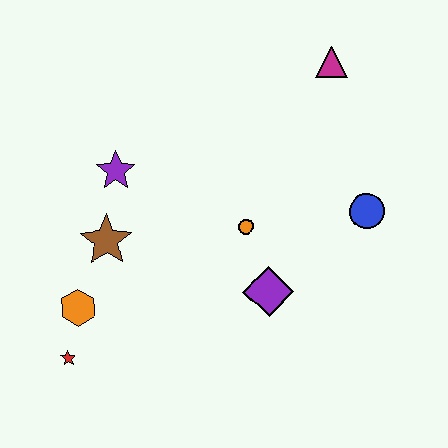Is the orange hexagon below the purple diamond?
Yes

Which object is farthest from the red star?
The magenta triangle is farthest from the red star.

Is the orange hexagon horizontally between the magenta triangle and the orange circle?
No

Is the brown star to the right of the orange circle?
No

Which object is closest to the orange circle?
The purple diamond is closest to the orange circle.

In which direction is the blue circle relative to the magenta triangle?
The blue circle is below the magenta triangle.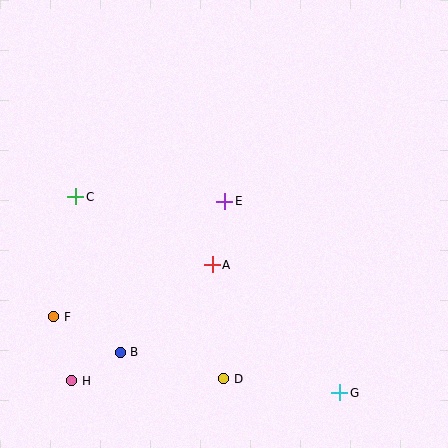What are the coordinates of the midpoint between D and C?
The midpoint between D and C is at (150, 288).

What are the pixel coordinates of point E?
Point E is at (225, 201).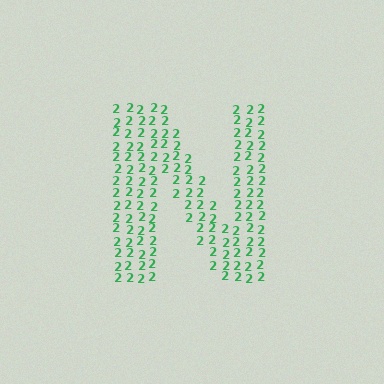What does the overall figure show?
The overall figure shows the letter N.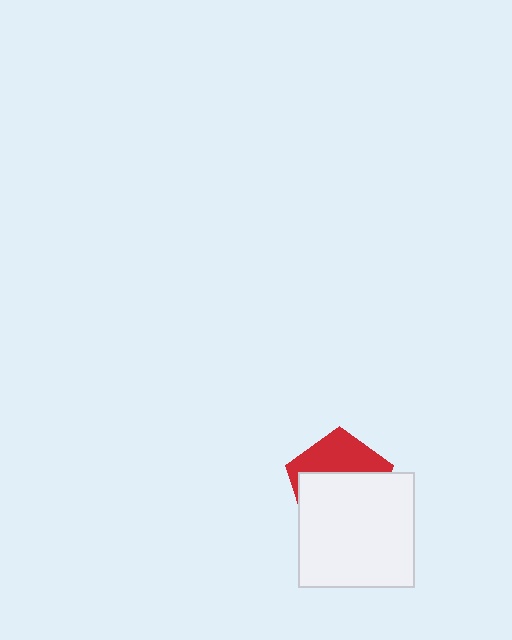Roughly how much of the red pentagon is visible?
A small part of it is visible (roughly 38%).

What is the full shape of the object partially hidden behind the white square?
The partially hidden object is a red pentagon.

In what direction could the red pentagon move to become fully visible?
The red pentagon could move up. That would shift it out from behind the white square entirely.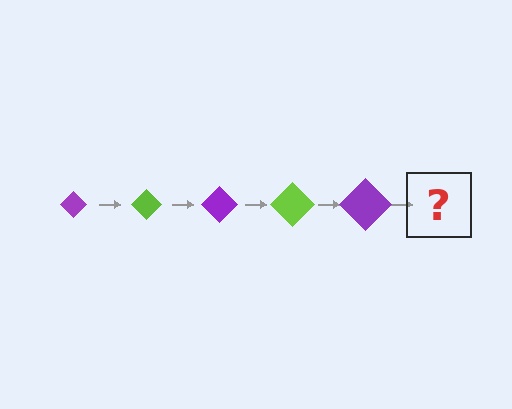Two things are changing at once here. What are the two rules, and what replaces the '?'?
The two rules are that the diamond grows larger each step and the color cycles through purple and lime. The '?' should be a lime diamond, larger than the previous one.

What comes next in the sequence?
The next element should be a lime diamond, larger than the previous one.